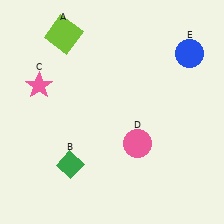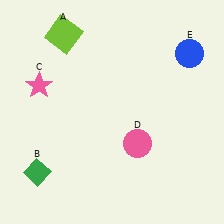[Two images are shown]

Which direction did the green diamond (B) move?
The green diamond (B) moved left.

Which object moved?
The green diamond (B) moved left.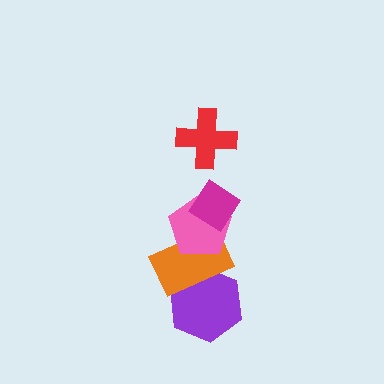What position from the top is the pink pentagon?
The pink pentagon is 3rd from the top.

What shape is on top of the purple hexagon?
The orange rectangle is on top of the purple hexagon.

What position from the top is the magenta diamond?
The magenta diamond is 2nd from the top.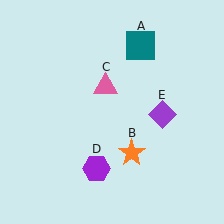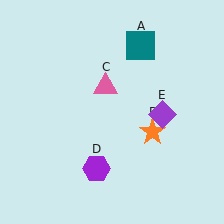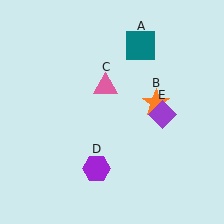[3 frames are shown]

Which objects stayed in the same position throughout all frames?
Teal square (object A) and pink triangle (object C) and purple hexagon (object D) and purple diamond (object E) remained stationary.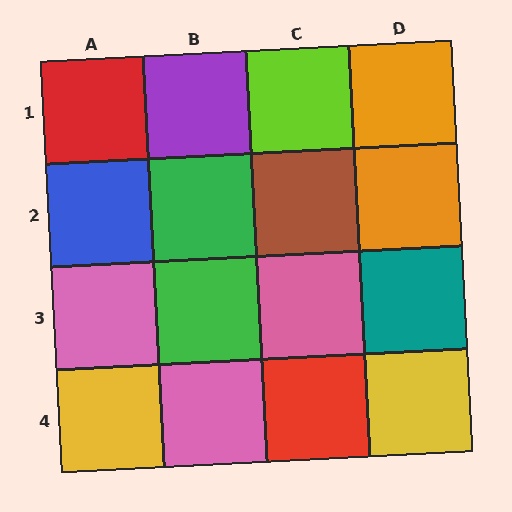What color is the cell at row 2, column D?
Orange.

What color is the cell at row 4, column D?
Yellow.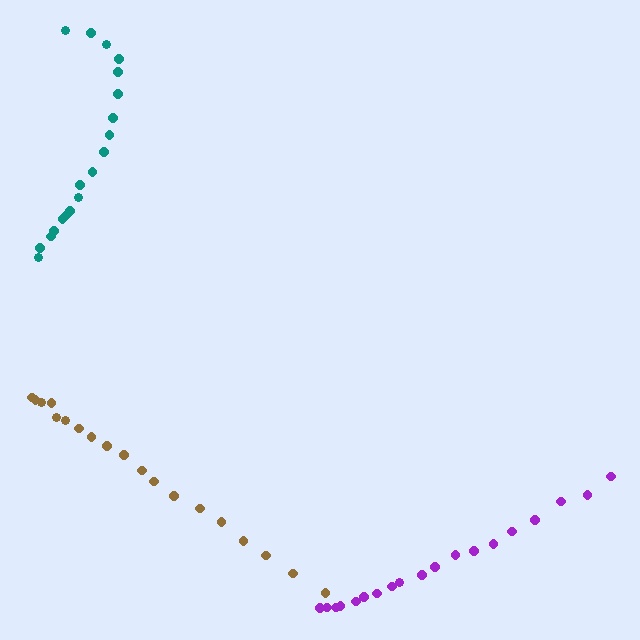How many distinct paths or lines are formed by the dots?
There are 3 distinct paths.